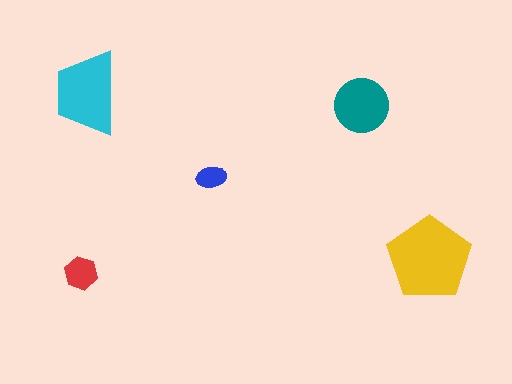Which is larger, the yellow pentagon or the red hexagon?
The yellow pentagon.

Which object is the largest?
The yellow pentagon.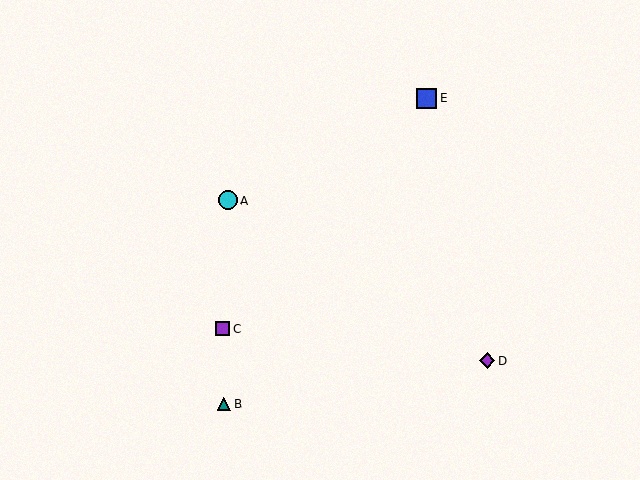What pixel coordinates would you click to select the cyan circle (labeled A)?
Click at (228, 201) to select the cyan circle A.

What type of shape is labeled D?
Shape D is a purple diamond.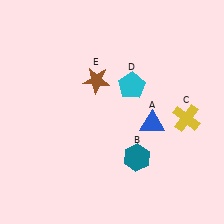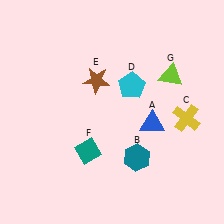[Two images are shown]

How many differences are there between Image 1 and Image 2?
There are 2 differences between the two images.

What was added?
A teal diamond (F), a lime triangle (G) were added in Image 2.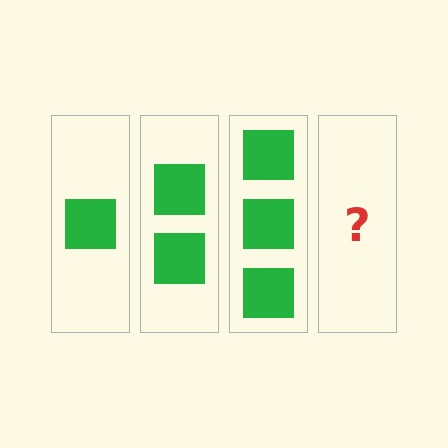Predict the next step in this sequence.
The next step is 4 squares.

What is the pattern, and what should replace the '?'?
The pattern is that each step adds one more square. The '?' should be 4 squares.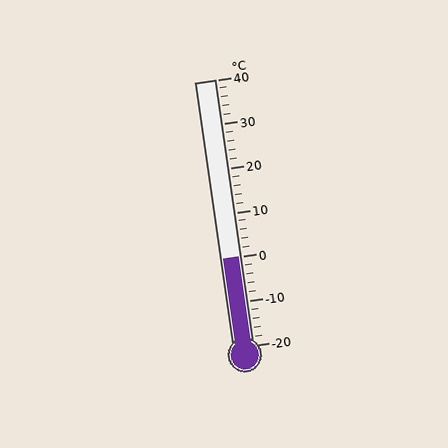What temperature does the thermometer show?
The thermometer shows approximately 0°C.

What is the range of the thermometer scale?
The thermometer scale ranges from -20°C to 40°C.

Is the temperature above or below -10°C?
The temperature is above -10°C.